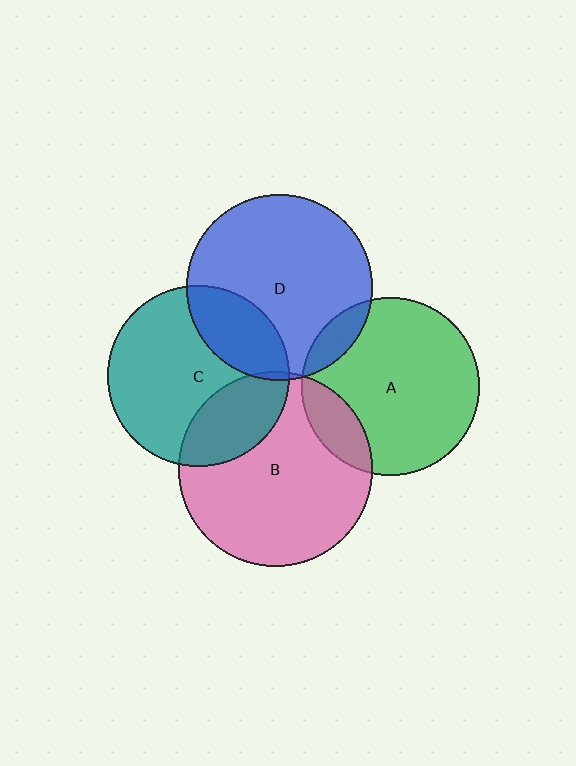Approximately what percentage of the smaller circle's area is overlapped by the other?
Approximately 25%.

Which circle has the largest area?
Circle B (pink).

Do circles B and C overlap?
Yes.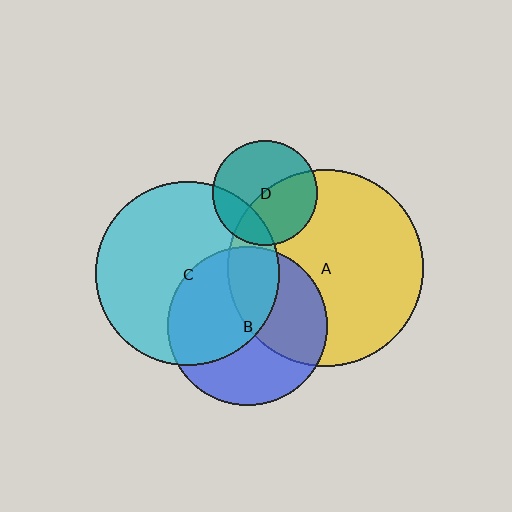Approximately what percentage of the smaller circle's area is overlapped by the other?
Approximately 40%.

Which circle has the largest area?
Circle A (yellow).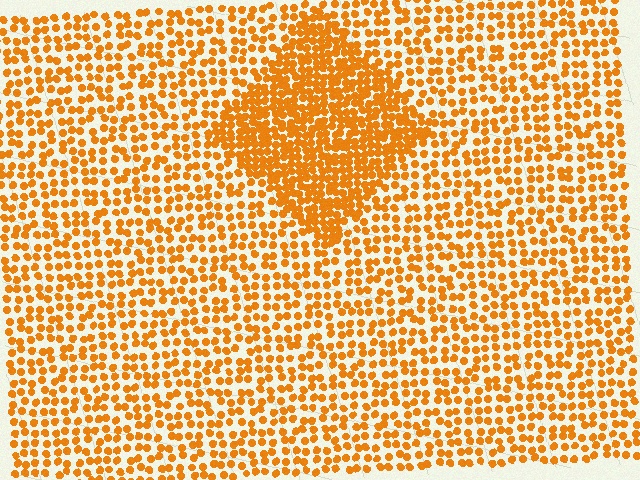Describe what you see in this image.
The image contains small orange elements arranged at two different densities. A diamond-shaped region is visible where the elements are more densely packed than the surrounding area.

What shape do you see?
I see a diamond.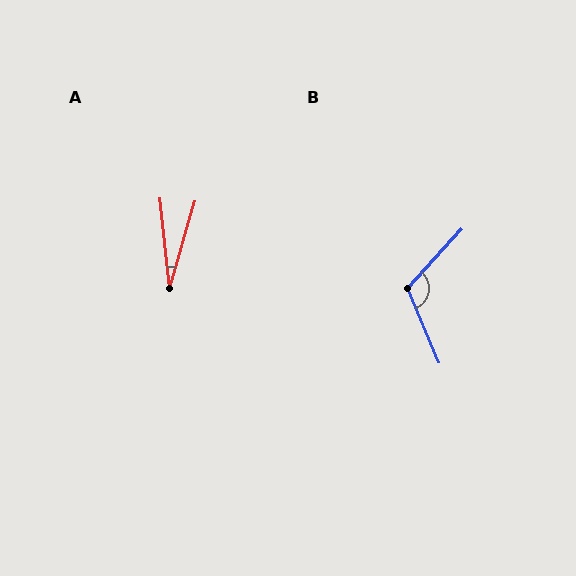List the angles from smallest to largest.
A (22°), B (114°).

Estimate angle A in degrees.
Approximately 22 degrees.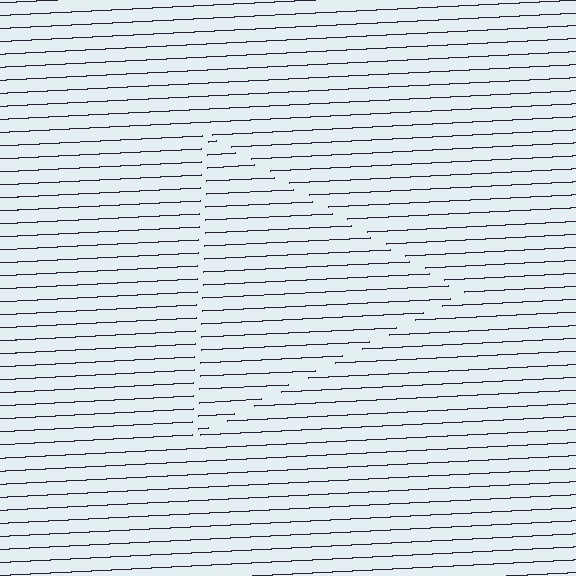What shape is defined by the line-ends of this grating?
An illusory triangle. The interior of the shape contains the same grating, shifted by half a period — the contour is defined by the phase discontinuity where line-ends from the inner and outer gratings abut.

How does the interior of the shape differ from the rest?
The interior of the shape contains the same grating, shifted by half a period — the contour is defined by the phase discontinuity where line-ends from the inner and outer gratings abut.